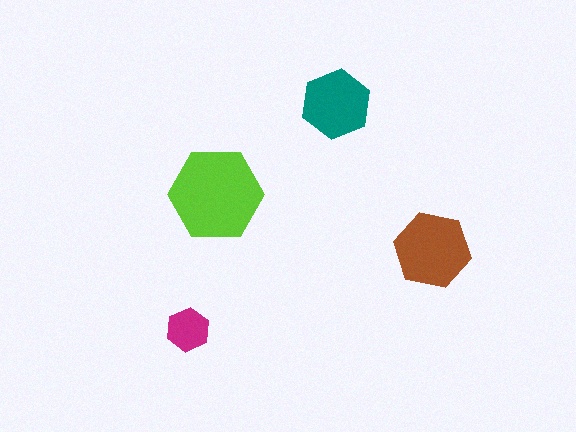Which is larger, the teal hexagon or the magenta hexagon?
The teal one.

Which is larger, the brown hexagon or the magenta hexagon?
The brown one.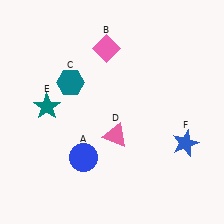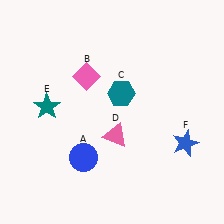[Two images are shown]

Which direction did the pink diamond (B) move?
The pink diamond (B) moved down.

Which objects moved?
The objects that moved are: the pink diamond (B), the teal hexagon (C).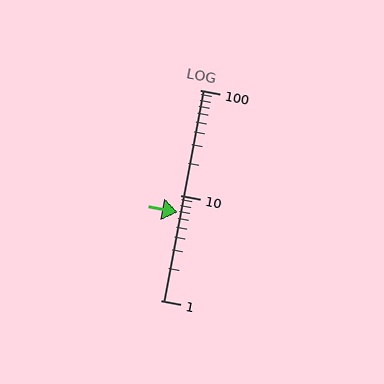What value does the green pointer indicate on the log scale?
The pointer indicates approximately 6.9.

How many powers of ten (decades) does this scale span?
The scale spans 2 decades, from 1 to 100.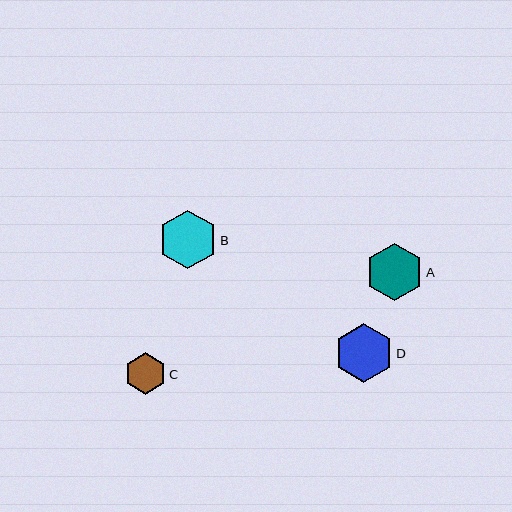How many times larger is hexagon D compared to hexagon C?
Hexagon D is approximately 1.4 times the size of hexagon C.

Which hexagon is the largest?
Hexagon B is the largest with a size of approximately 59 pixels.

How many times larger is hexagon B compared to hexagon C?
Hexagon B is approximately 1.4 times the size of hexagon C.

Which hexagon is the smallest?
Hexagon C is the smallest with a size of approximately 42 pixels.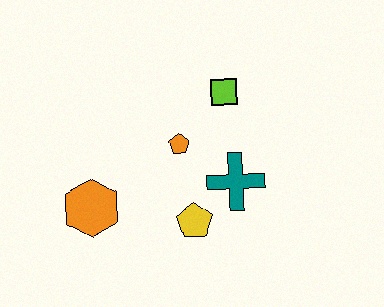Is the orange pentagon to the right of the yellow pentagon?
No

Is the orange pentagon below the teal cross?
No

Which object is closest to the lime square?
The orange pentagon is closest to the lime square.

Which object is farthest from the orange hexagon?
The lime square is farthest from the orange hexagon.